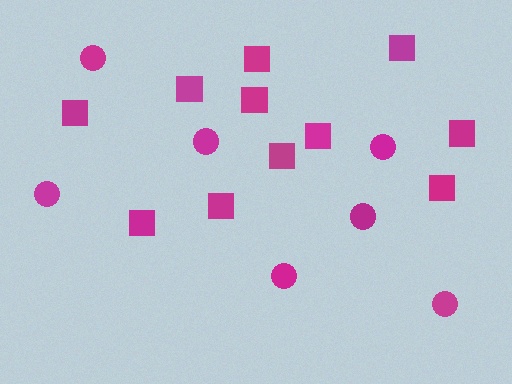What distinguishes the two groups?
There are 2 groups: one group of squares (11) and one group of circles (7).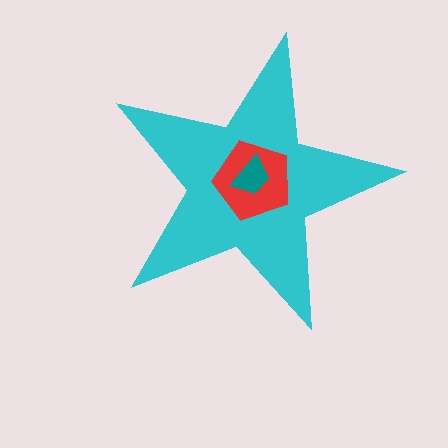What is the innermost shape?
The teal trapezoid.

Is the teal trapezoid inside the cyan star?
Yes.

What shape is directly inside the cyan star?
The red pentagon.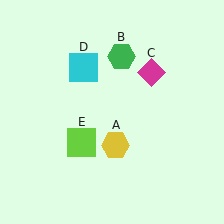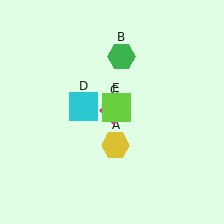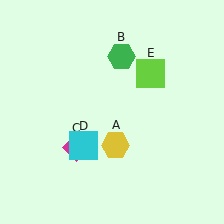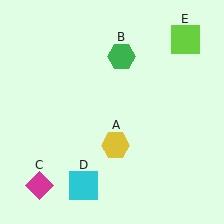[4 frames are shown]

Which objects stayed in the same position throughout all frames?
Yellow hexagon (object A) and green hexagon (object B) remained stationary.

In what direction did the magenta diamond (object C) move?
The magenta diamond (object C) moved down and to the left.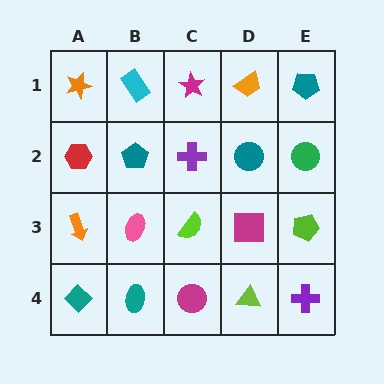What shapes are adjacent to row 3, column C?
A purple cross (row 2, column C), a magenta circle (row 4, column C), a pink ellipse (row 3, column B), a magenta square (row 3, column D).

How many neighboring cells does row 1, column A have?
2.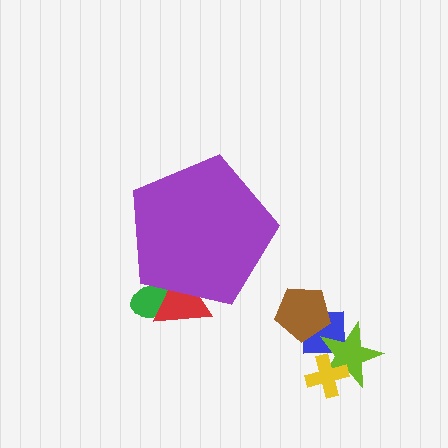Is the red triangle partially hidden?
Yes, the red triangle is partially hidden behind the purple pentagon.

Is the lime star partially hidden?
No, the lime star is fully visible.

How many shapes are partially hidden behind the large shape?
2 shapes are partially hidden.